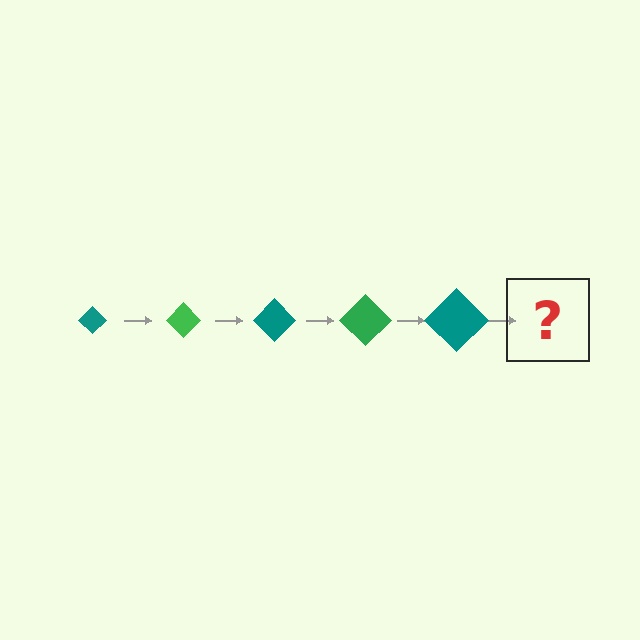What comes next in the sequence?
The next element should be a green diamond, larger than the previous one.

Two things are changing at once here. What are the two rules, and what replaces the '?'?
The two rules are that the diamond grows larger each step and the color cycles through teal and green. The '?' should be a green diamond, larger than the previous one.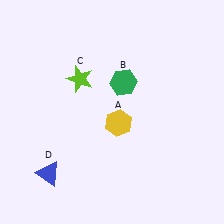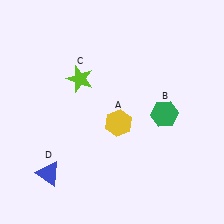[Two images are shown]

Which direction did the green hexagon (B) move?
The green hexagon (B) moved right.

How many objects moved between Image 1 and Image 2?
1 object moved between the two images.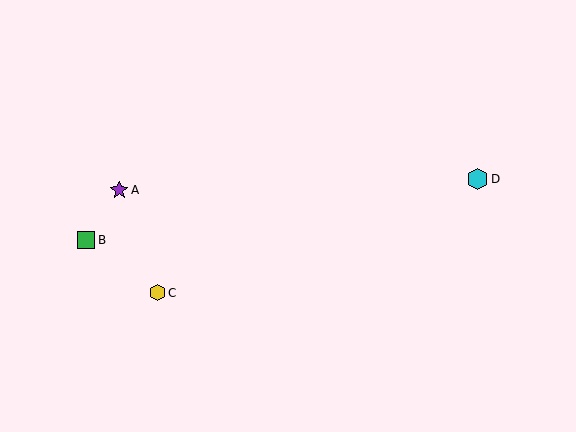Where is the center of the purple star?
The center of the purple star is at (119, 190).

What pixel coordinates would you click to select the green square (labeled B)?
Click at (86, 240) to select the green square B.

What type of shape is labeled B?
Shape B is a green square.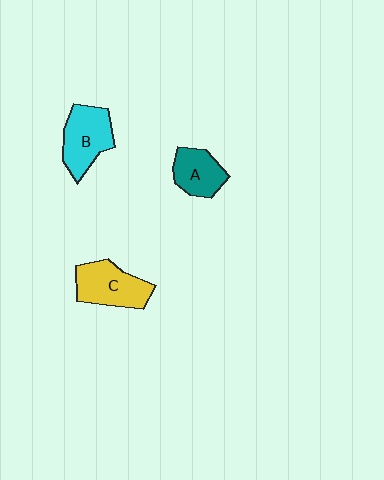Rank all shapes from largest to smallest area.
From largest to smallest: C (yellow), B (cyan), A (teal).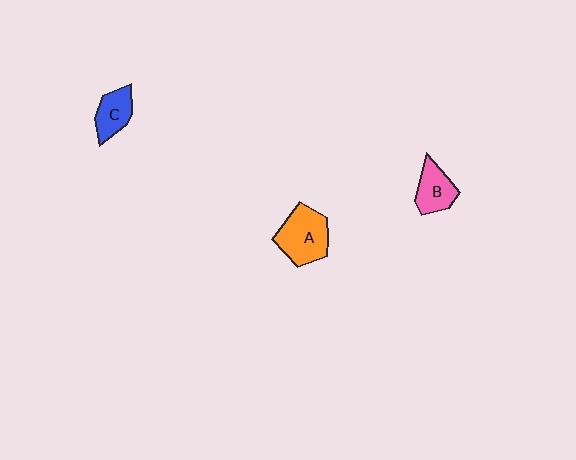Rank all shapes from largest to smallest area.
From largest to smallest: A (orange), B (pink), C (blue).